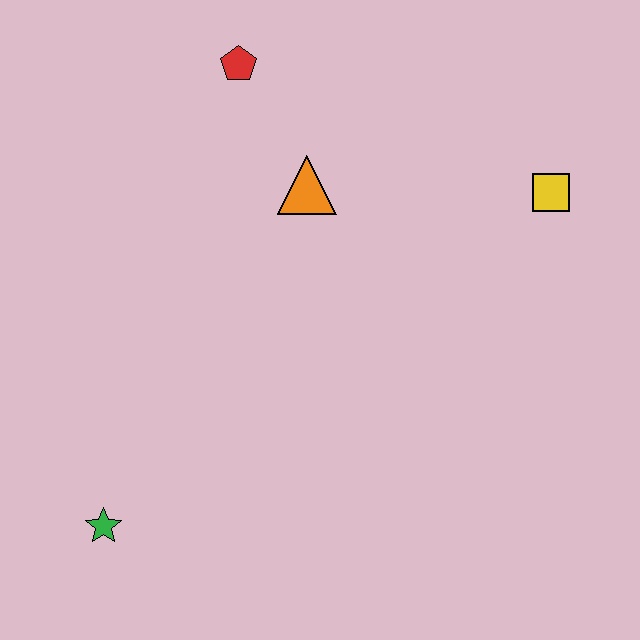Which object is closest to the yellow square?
The orange triangle is closest to the yellow square.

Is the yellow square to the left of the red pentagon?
No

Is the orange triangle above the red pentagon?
No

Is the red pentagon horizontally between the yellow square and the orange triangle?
No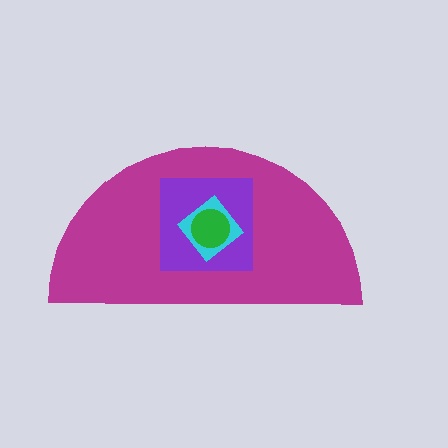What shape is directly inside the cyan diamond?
The green circle.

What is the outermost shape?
The magenta semicircle.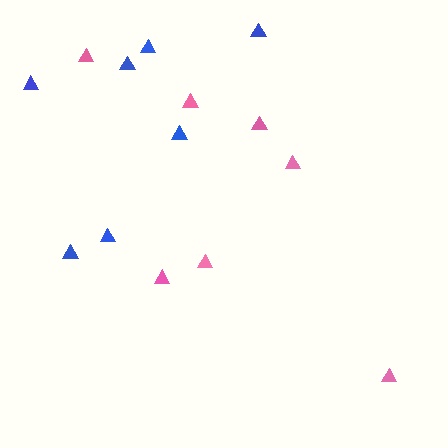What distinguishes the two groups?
There are 2 groups: one group of pink triangles (7) and one group of blue triangles (7).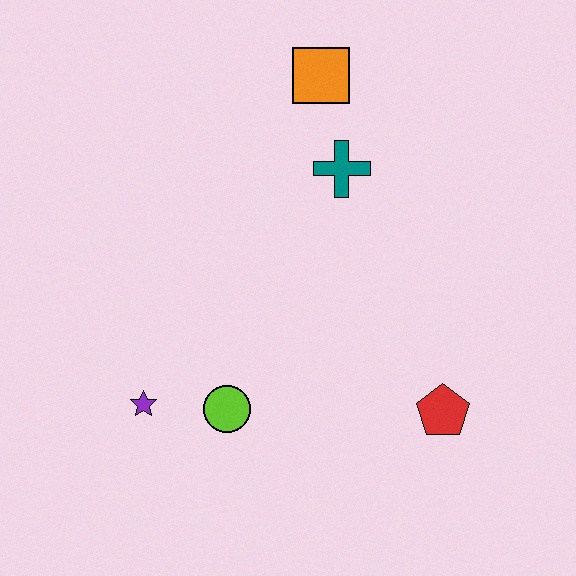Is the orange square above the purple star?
Yes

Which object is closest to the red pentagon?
The lime circle is closest to the red pentagon.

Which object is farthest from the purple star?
The orange square is farthest from the purple star.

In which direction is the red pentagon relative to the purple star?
The red pentagon is to the right of the purple star.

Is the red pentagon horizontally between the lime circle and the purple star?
No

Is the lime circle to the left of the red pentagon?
Yes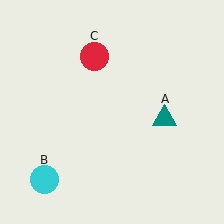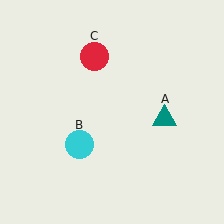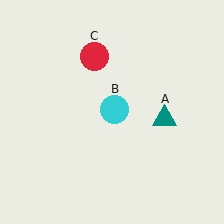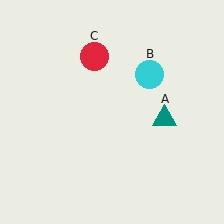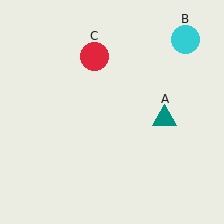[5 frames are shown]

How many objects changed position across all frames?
1 object changed position: cyan circle (object B).